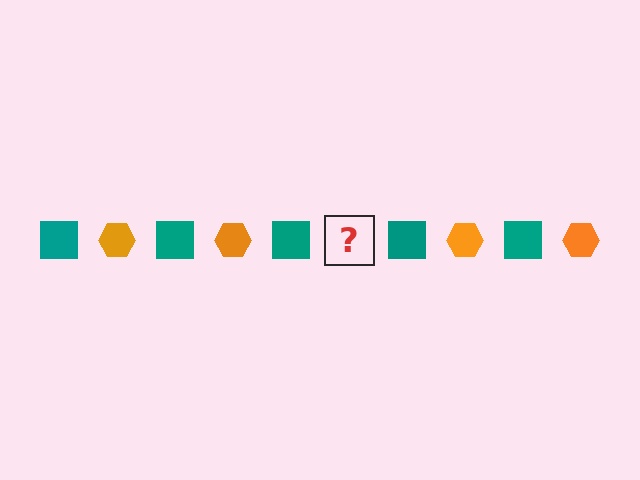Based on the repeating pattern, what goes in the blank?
The blank should be an orange hexagon.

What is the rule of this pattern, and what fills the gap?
The rule is that the pattern alternates between teal square and orange hexagon. The gap should be filled with an orange hexagon.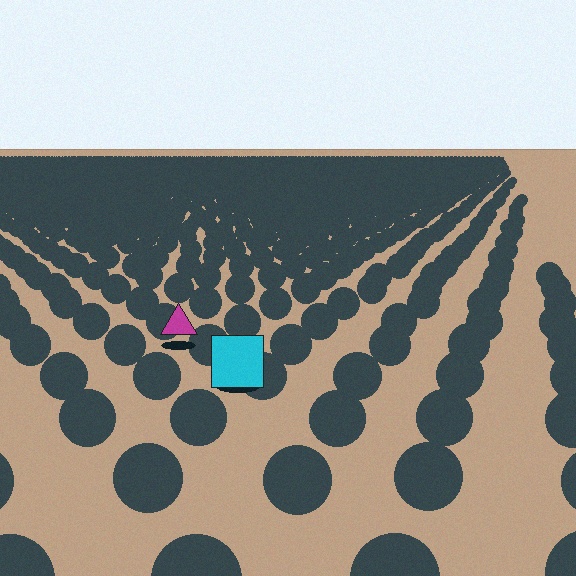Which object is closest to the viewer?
The cyan square is closest. The texture marks near it are larger and more spread out.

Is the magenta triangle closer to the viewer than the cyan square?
No. The cyan square is closer — you can tell from the texture gradient: the ground texture is coarser near it.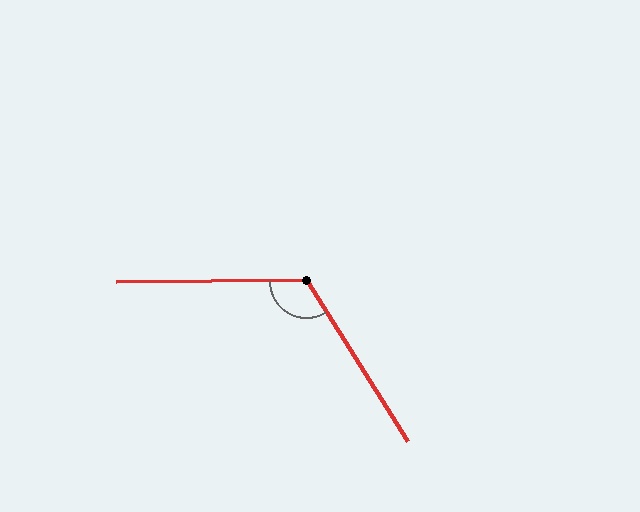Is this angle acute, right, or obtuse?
It is obtuse.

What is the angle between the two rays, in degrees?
Approximately 122 degrees.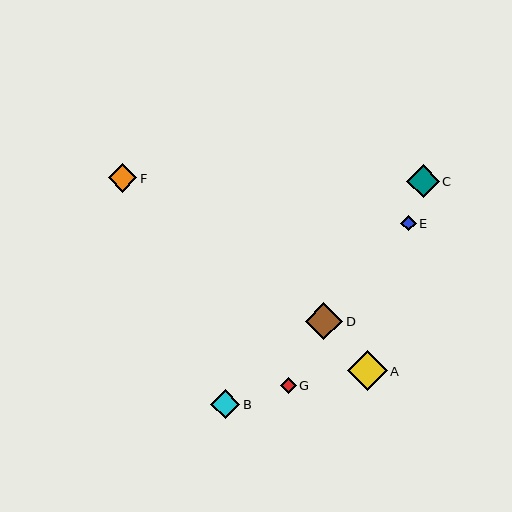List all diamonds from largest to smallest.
From largest to smallest: A, D, C, B, F, G, E.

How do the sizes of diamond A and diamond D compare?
Diamond A and diamond D are approximately the same size.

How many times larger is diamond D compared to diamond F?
Diamond D is approximately 1.3 times the size of diamond F.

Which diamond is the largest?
Diamond A is the largest with a size of approximately 40 pixels.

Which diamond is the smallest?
Diamond E is the smallest with a size of approximately 16 pixels.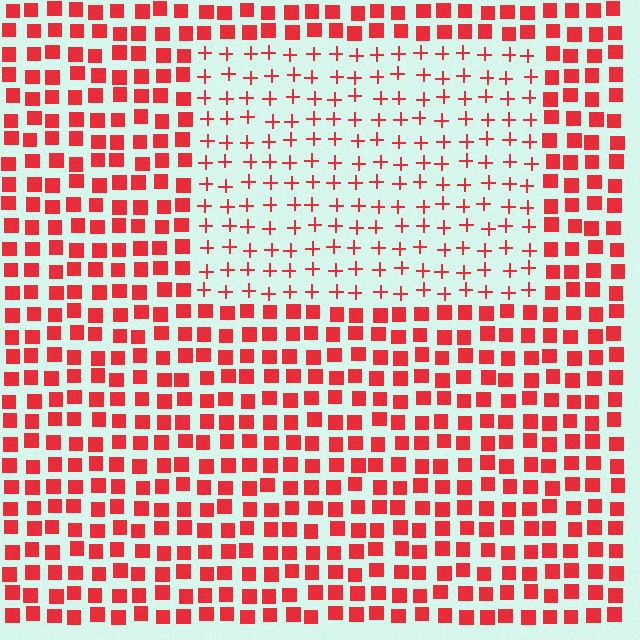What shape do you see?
I see a rectangle.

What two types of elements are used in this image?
The image uses plus signs inside the rectangle region and squares outside it.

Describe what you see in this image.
The image is filled with small red elements arranged in a uniform grid. A rectangle-shaped region contains plus signs, while the surrounding area contains squares. The boundary is defined purely by the change in element shape.